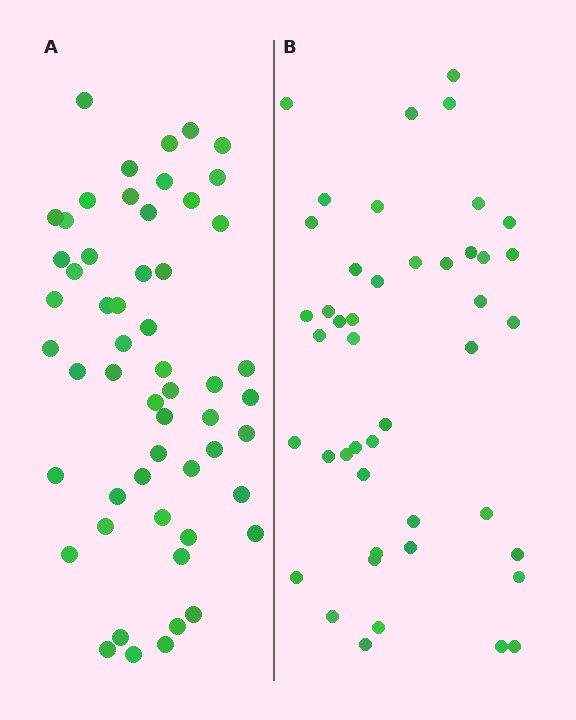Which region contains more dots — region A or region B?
Region A (the left region) has more dots.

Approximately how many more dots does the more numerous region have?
Region A has roughly 10 or so more dots than region B.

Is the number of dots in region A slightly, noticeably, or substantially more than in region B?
Region A has only slightly more — the two regions are fairly close. The ratio is roughly 1.2 to 1.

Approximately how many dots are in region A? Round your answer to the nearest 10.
About 60 dots. (The exact count is 55, which rounds to 60.)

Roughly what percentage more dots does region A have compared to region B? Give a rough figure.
About 20% more.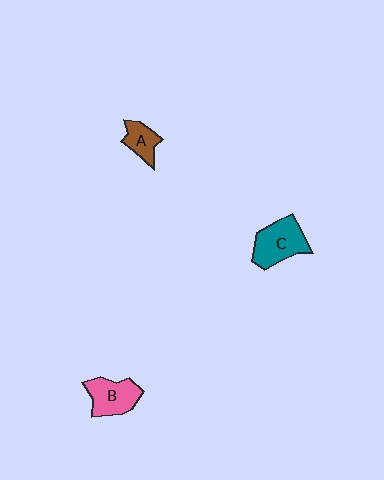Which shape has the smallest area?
Shape A (brown).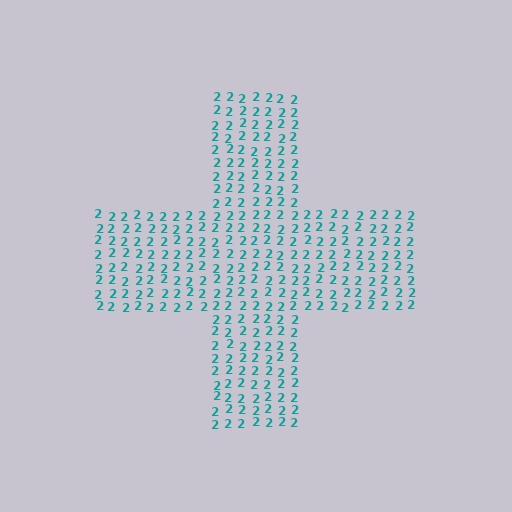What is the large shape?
The large shape is a cross.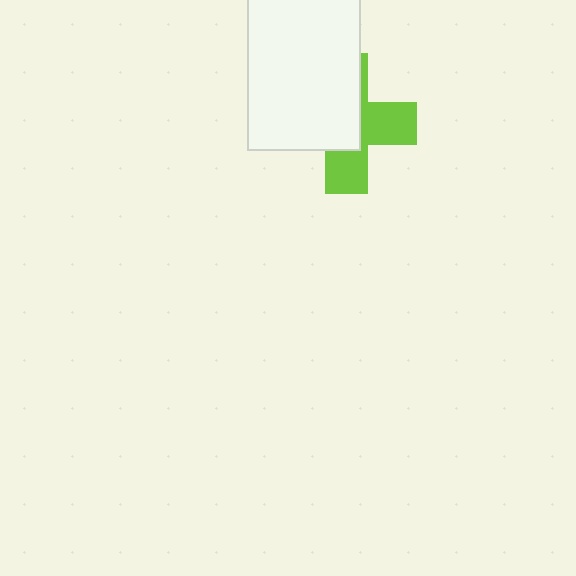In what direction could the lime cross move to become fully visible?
The lime cross could move toward the lower-right. That would shift it out from behind the white rectangle entirely.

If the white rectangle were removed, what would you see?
You would see the complete lime cross.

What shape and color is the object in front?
The object in front is a white rectangle.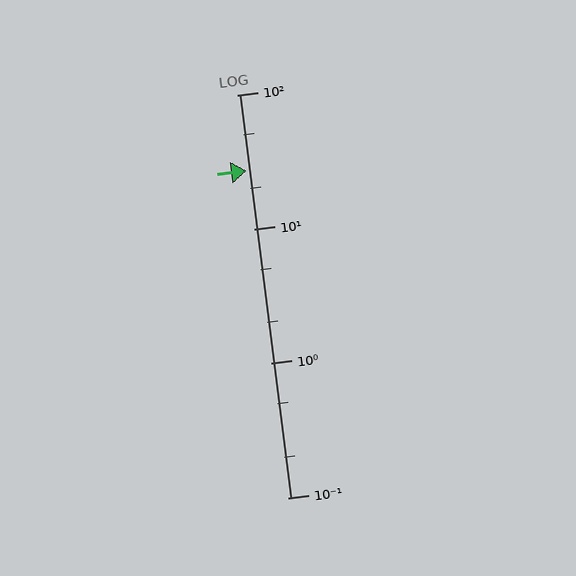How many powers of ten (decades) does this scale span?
The scale spans 3 decades, from 0.1 to 100.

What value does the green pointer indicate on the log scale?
The pointer indicates approximately 27.